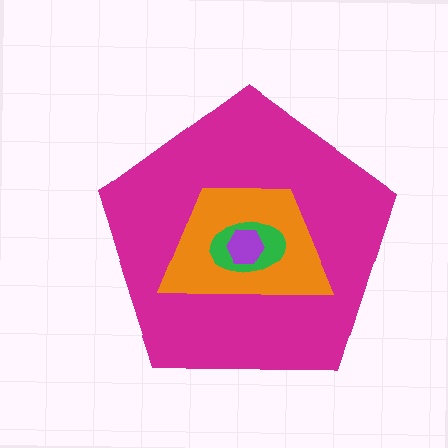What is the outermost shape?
The magenta pentagon.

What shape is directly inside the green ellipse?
The purple hexagon.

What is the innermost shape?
The purple hexagon.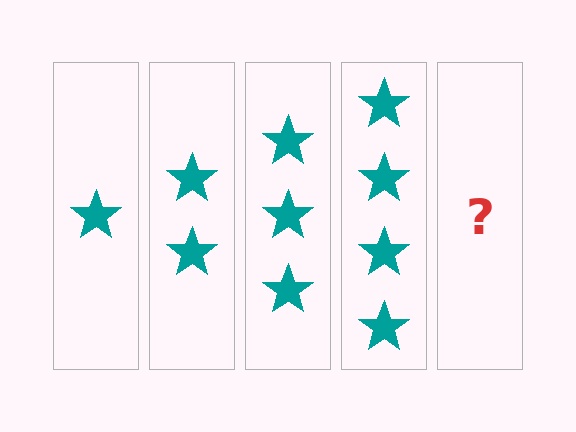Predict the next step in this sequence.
The next step is 5 stars.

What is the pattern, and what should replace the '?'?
The pattern is that each step adds one more star. The '?' should be 5 stars.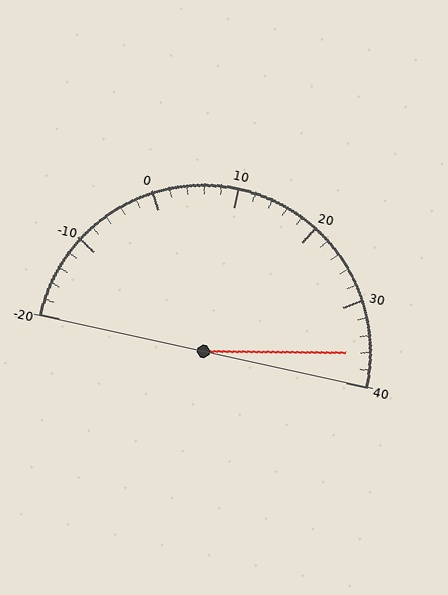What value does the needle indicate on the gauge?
The needle indicates approximately 36.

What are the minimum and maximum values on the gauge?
The gauge ranges from -20 to 40.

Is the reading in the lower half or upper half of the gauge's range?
The reading is in the upper half of the range (-20 to 40).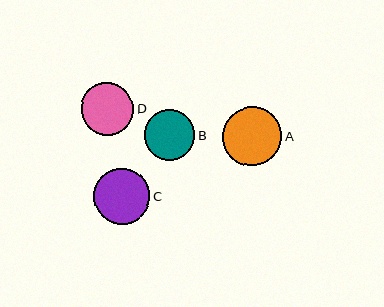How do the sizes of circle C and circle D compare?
Circle C and circle D are approximately the same size.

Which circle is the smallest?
Circle B is the smallest with a size of approximately 51 pixels.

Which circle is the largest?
Circle A is the largest with a size of approximately 59 pixels.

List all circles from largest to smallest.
From largest to smallest: A, C, D, B.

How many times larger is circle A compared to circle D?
Circle A is approximately 1.1 times the size of circle D.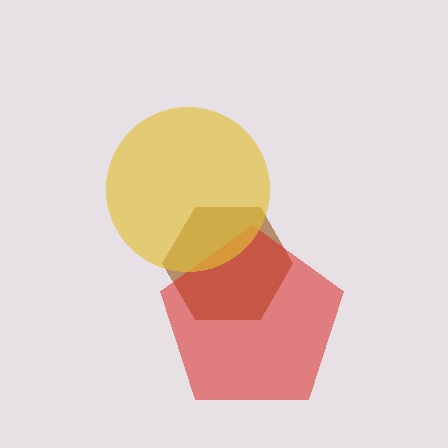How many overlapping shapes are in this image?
There are 3 overlapping shapes in the image.